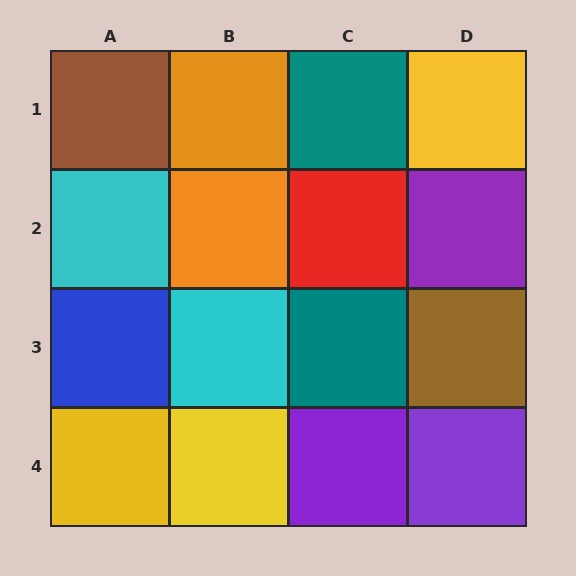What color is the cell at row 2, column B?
Orange.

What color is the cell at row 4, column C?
Purple.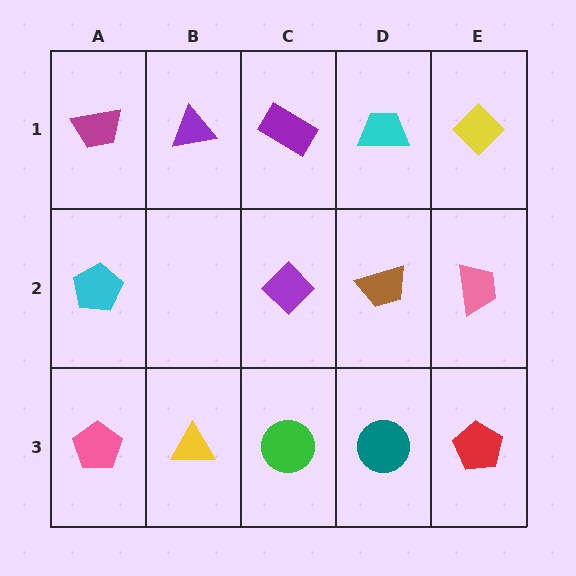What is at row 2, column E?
A pink trapezoid.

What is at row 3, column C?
A green circle.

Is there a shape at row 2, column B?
No, that cell is empty.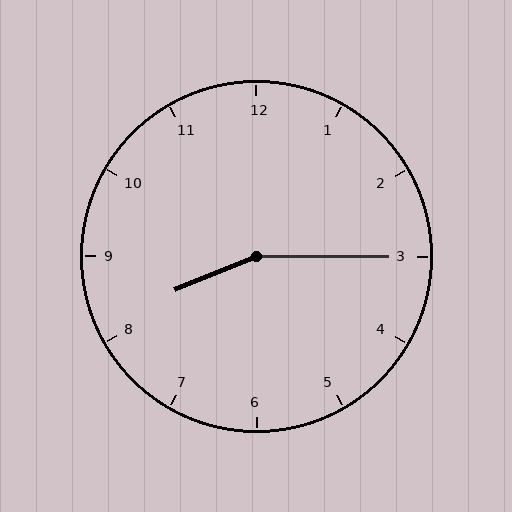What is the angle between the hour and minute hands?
Approximately 158 degrees.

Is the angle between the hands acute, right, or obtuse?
It is obtuse.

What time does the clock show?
8:15.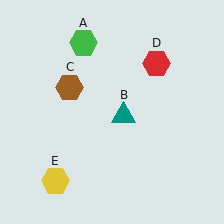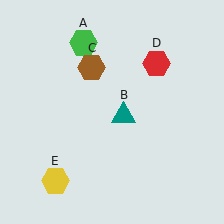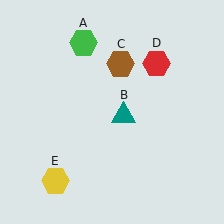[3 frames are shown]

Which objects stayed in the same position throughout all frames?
Green hexagon (object A) and teal triangle (object B) and red hexagon (object D) and yellow hexagon (object E) remained stationary.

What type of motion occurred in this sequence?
The brown hexagon (object C) rotated clockwise around the center of the scene.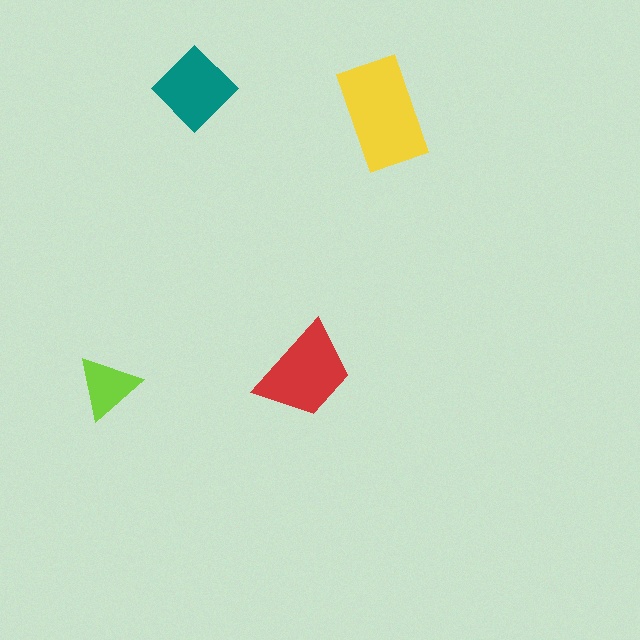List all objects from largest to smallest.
The yellow rectangle, the red trapezoid, the teal diamond, the lime triangle.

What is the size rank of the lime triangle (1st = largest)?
4th.